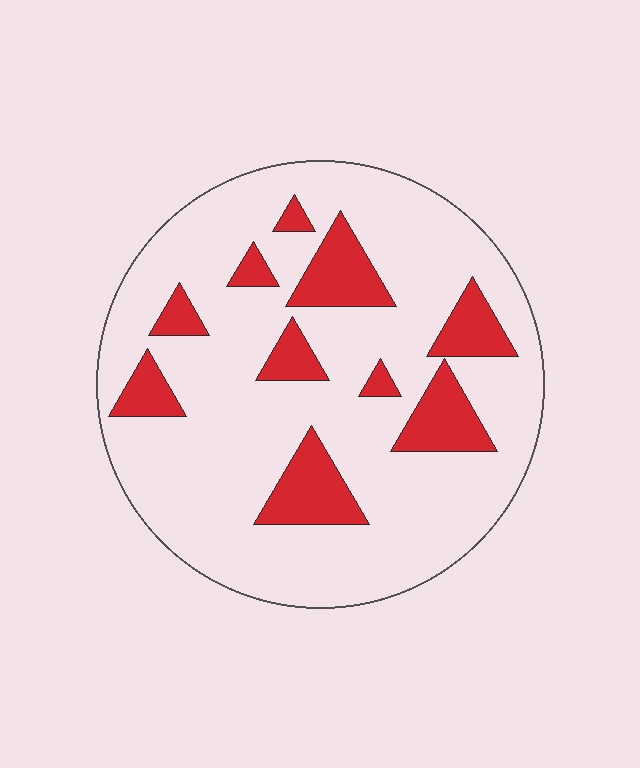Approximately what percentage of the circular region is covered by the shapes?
Approximately 20%.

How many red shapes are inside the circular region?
10.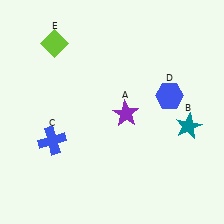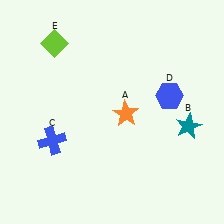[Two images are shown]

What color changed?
The star (A) changed from purple in Image 1 to orange in Image 2.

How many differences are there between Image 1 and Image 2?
There is 1 difference between the two images.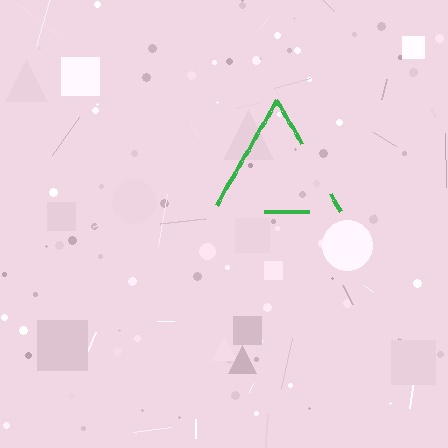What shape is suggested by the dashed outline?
The dashed outline suggests a triangle.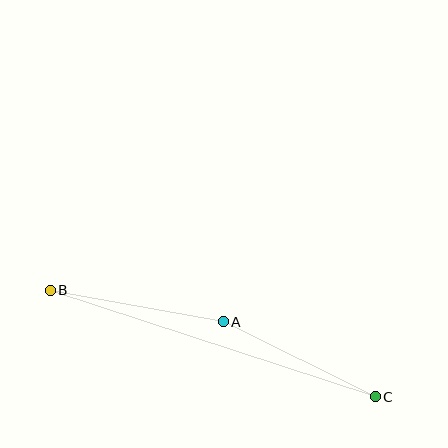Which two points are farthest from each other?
Points B and C are farthest from each other.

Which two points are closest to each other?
Points A and C are closest to each other.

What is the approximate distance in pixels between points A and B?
The distance between A and B is approximately 176 pixels.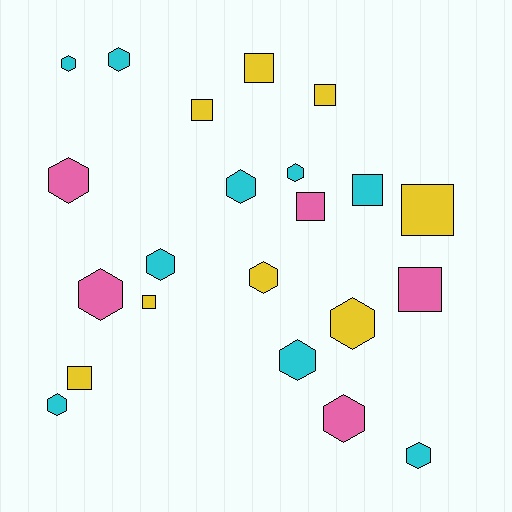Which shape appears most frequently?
Hexagon, with 13 objects.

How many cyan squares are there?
There is 1 cyan square.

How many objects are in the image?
There are 22 objects.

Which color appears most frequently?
Cyan, with 9 objects.